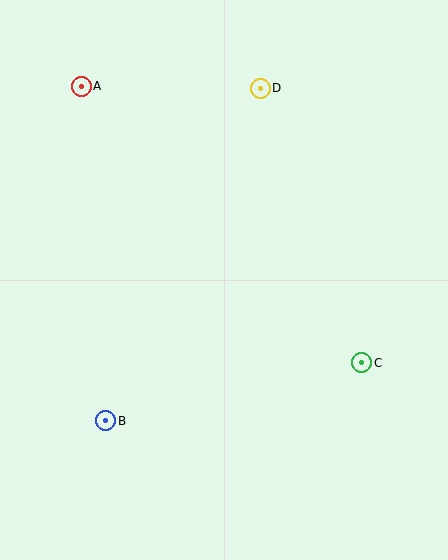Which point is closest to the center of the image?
Point C at (362, 363) is closest to the center.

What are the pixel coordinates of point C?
Point C is at (362, 363).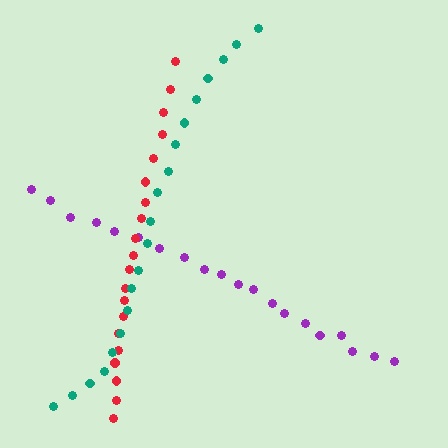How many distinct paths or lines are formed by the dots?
There are 3 distinct paths.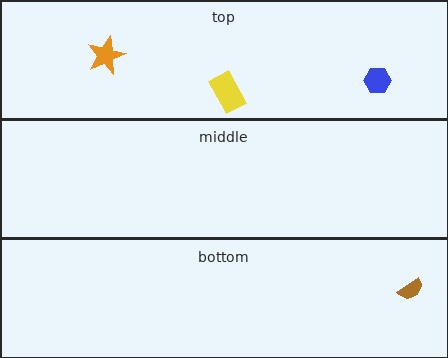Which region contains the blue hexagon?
The top region.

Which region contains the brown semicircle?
The bottom region.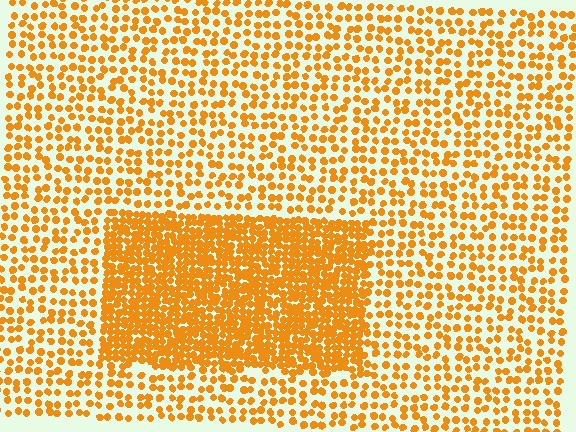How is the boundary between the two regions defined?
The boundary is defined by a change in element density (approximately 2.4x ratio). All elements are the same color, size, and shape.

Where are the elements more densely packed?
The elements are more densely packed inside the rectangle boundary.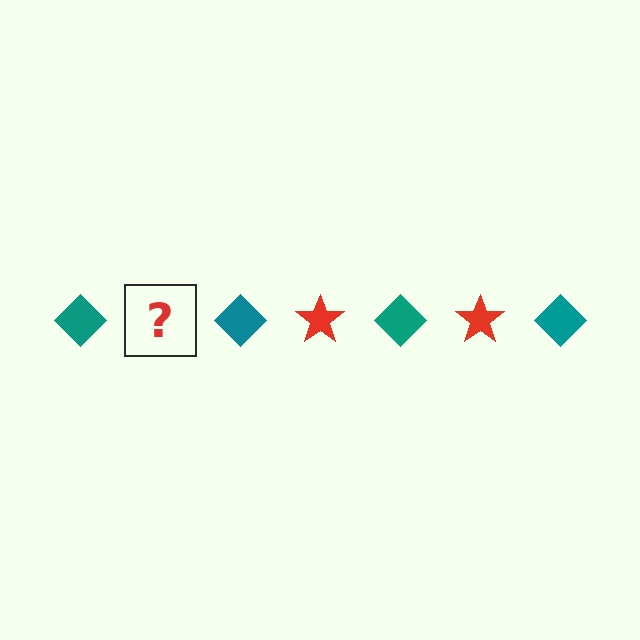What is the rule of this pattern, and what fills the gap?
The rule is that the pattern alternates between teal diamond and red star. The gap should be filled with a red star.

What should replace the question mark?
The question mark should be replaced with a red star.